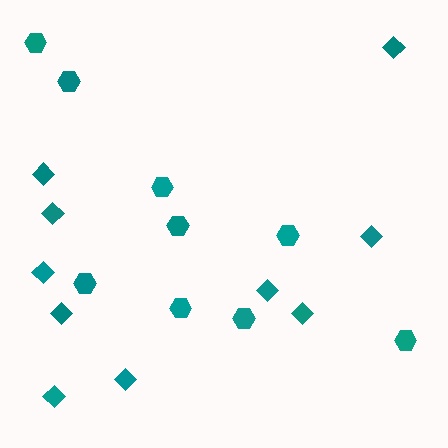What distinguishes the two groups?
There are 2 groups: one group of diamonds (10) and one group of hexagons (9).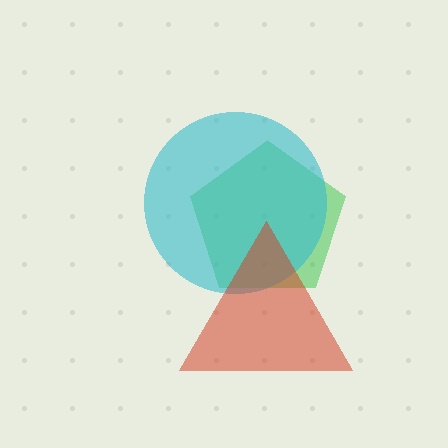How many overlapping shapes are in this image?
There are 3 overlapping shapes in the image.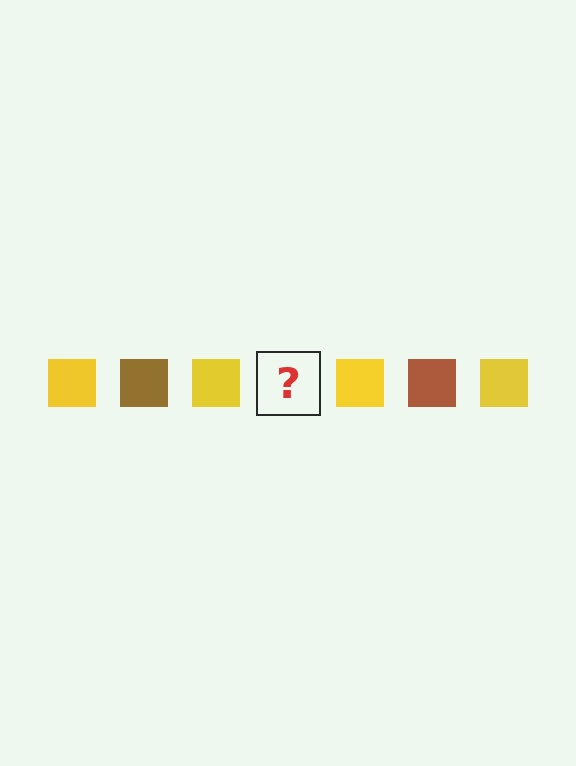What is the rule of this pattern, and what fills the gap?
The rule is that the pattern cycles through yellow, brown squares. The gap should be filled with a brown square.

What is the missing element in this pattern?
The missing element is a brown square.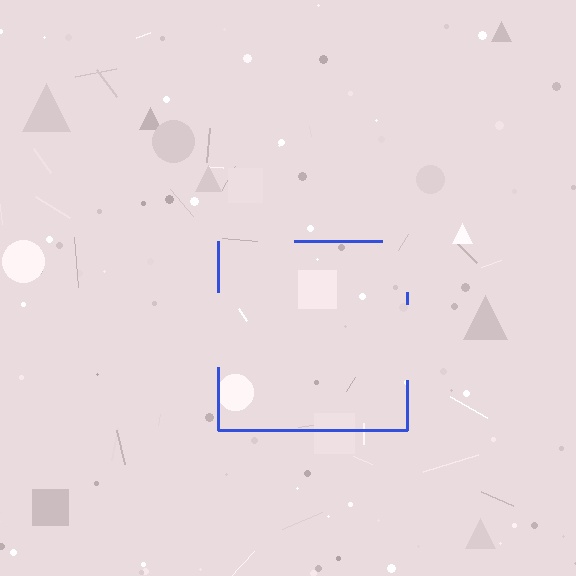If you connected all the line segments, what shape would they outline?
They would outline a square.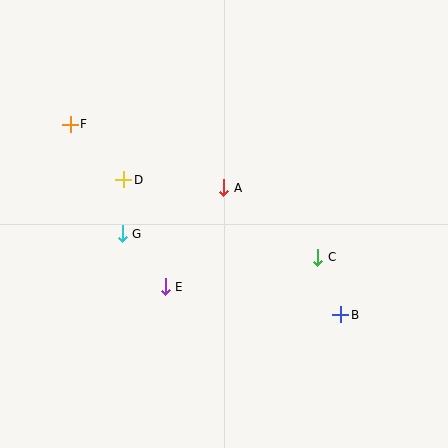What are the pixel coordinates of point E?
Point E is at (165, 287).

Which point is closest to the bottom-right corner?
Point B is closest to the bottom-right corner.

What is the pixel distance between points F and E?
The distance between F and E is 188 pixels.